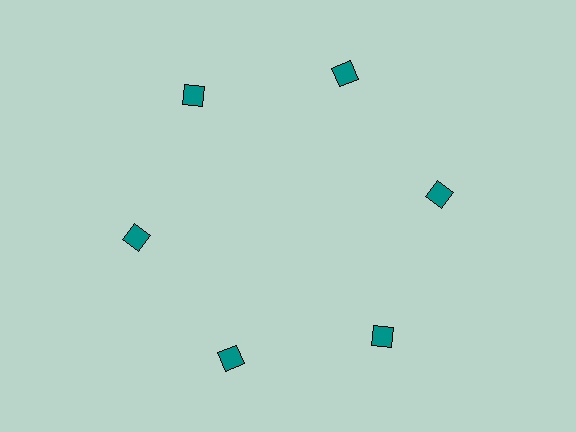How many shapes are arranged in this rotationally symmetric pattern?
There are 6 shapes, arranged in 6 groups of 1.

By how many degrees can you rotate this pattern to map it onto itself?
The pattern maps onto itself every 60 degrees of rotation.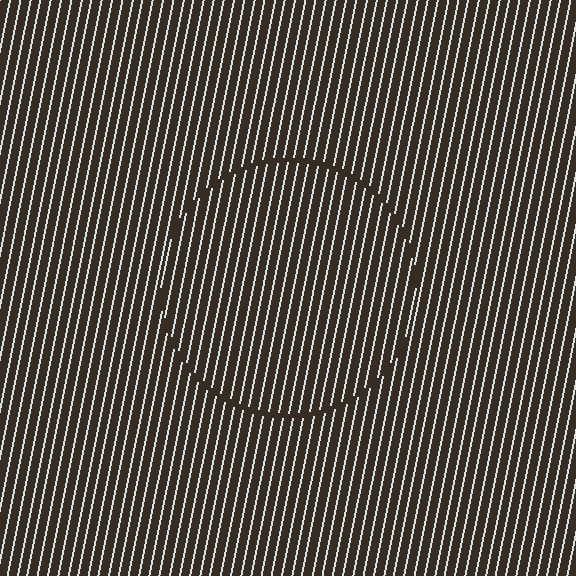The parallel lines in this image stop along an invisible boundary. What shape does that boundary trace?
An illusory circle. The interior of the shape contains the same grating, shifted by half a period — the contour is defined by the phase discontinuity where line-ends from the inner and outer gratings abut.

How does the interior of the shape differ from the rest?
The interior of the shape contains the same grating, shifted by half a period — the contour is defined by the phase discontinuity where line-ends from the inner and outer gratings abut.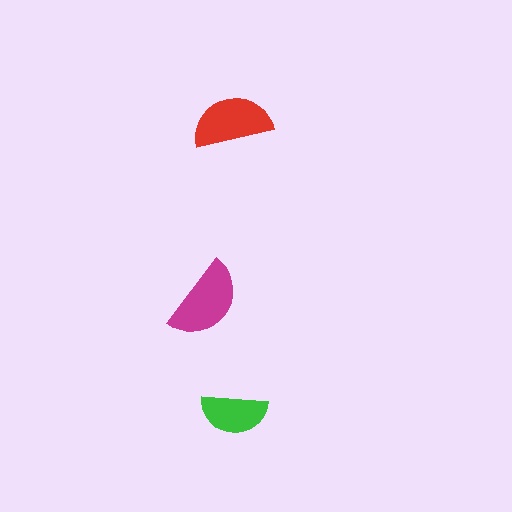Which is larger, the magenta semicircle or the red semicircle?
The magenta one.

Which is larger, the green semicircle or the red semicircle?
The red one.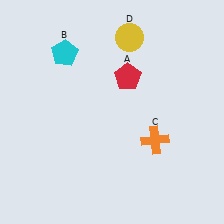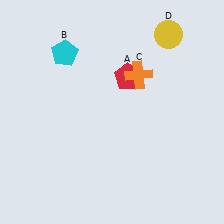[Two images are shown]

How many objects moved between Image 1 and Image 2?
2 objects moved between the two images.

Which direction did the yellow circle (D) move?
The yellow circle (D) moved right.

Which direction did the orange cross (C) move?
The orange cross (C) moved up.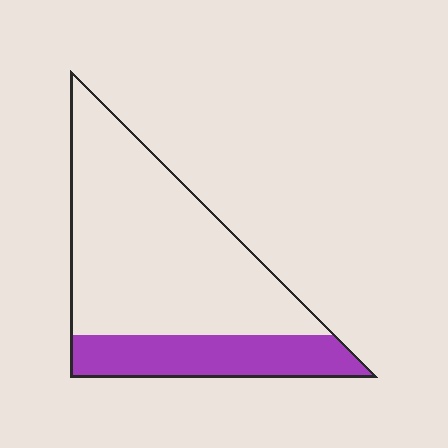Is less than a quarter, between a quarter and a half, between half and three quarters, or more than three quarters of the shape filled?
Between a quarter and a half.